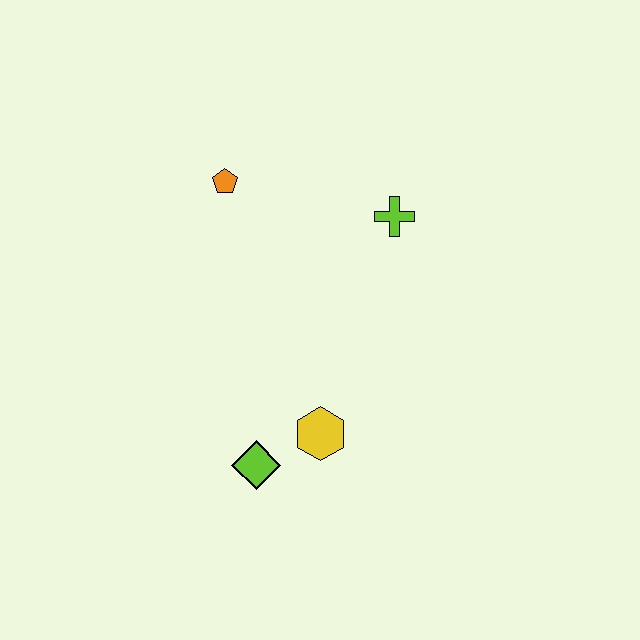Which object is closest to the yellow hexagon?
The lime diamond is closest to the yellow hexagon.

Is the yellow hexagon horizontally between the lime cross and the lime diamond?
Yes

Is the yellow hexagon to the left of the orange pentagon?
No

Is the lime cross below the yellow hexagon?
No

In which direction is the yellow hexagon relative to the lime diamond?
The yellow hexagon is to the right of the lime diamond.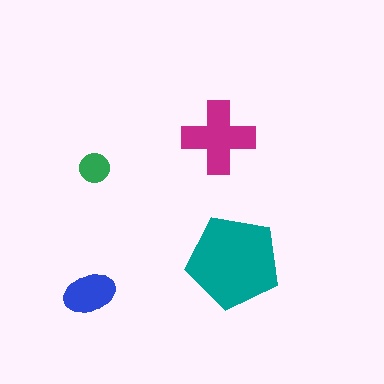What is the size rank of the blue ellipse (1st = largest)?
3rd.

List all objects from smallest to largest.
The green circle, the blue ellipse, the magenta cross, the teal pentagon.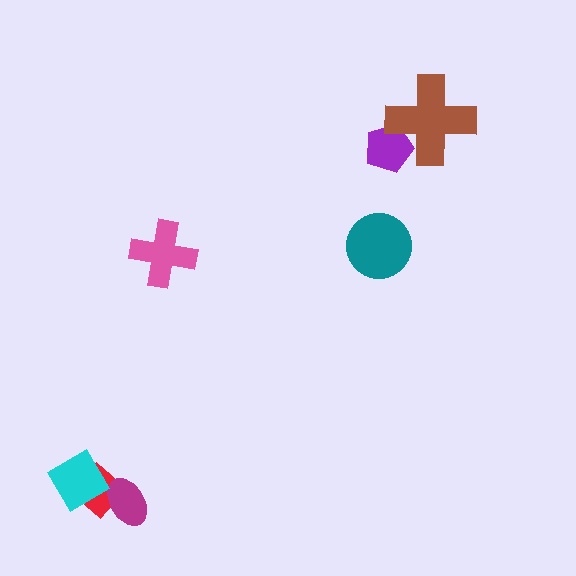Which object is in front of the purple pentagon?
The brown cross is in front of the purple pentagon.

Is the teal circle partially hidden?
No, no other shape covers it.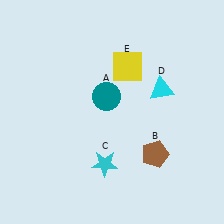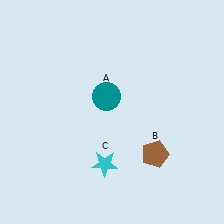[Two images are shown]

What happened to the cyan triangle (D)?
The cyan triangle (D) was removed in Image 2. It was in the top-right area of Image 1.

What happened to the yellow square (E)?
The yellow square (E) was removed in Image 2. It was in the top-right area of Image 1.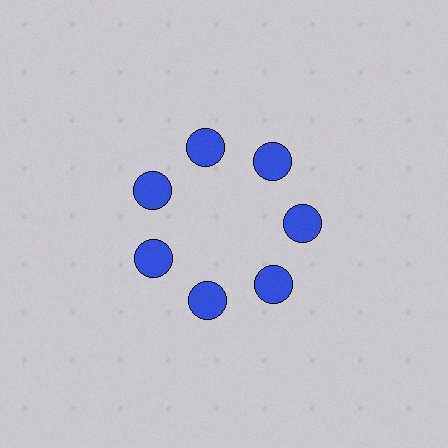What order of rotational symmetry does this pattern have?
This pattern has 7-fold rotational symmetry.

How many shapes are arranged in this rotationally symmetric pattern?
There are 7 shapes, arranged in 7 groups of 1.